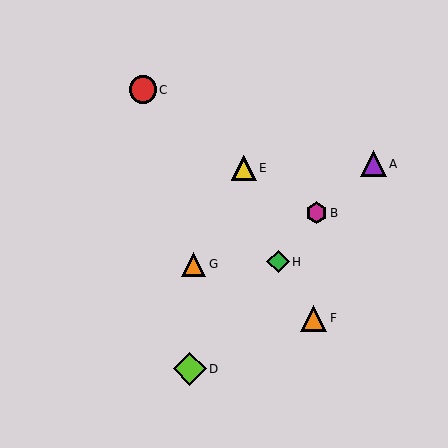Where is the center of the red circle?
The center of the red circle is at (143, 90).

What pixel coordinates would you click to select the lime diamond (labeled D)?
Click at (190, 369) to select the lime diamond D.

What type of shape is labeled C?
Shape C is a red circle.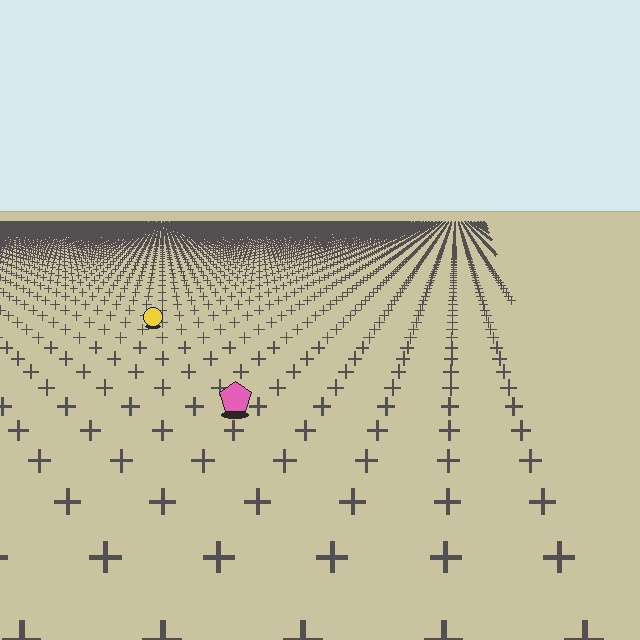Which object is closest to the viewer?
The pink pentagon is closest. The texture marks near it are larger and more spread out.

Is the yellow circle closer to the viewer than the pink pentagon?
No. The pink pentagon is closer — you can tell from the texture gradient: the ground texture is coarser near it.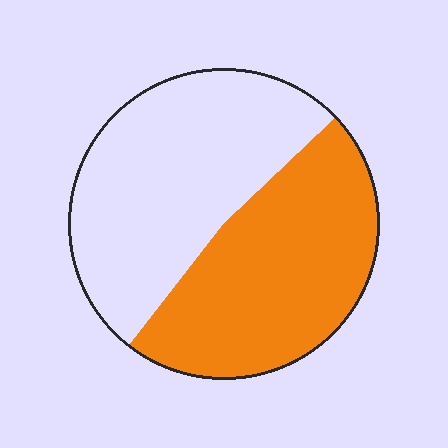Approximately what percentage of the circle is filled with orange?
Approximately 50%.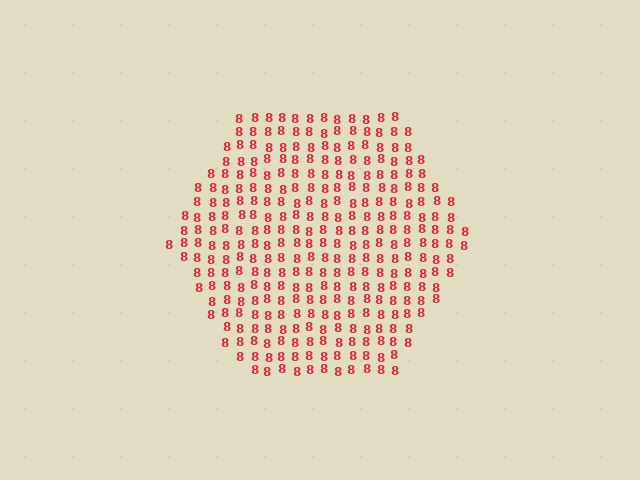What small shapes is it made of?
It is made of small digit 8's.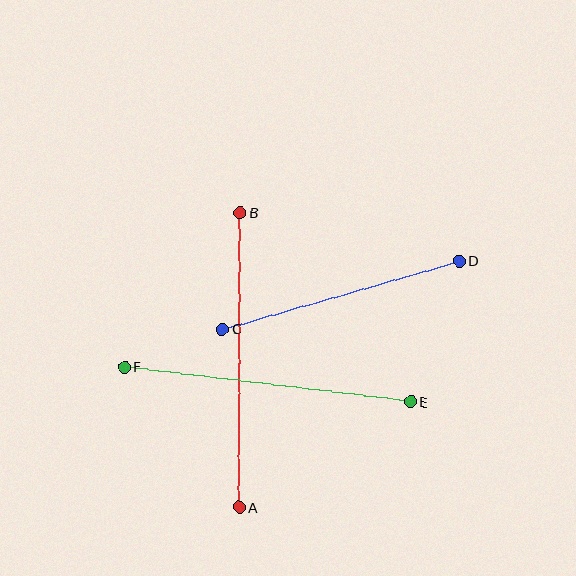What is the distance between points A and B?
The distance is approximately 294 pixels.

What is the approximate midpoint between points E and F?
The midpoint is at approximately (268, 384) pixels.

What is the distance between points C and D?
The distance is approximately 247 pixels.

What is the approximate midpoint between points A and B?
The midpoint is at approximately (240, 360) pixels.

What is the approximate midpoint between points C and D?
The midpoint is at approximately (341, 295) pixels.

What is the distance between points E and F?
The distance is approximately 288 pixels.